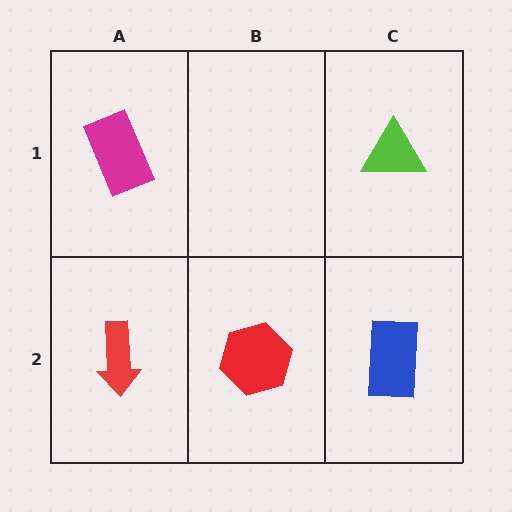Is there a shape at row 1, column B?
No, that cell is empty.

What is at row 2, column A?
A red arrow.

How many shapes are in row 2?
3 shapes.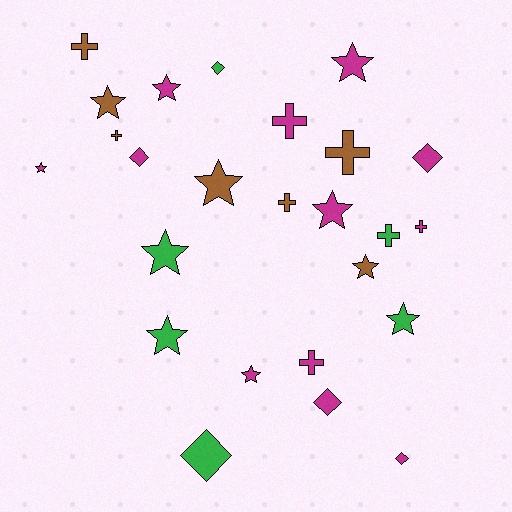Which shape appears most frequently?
Star, with 11 objects.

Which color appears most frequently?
Magenta, with 12 objects.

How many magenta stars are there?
There are 5 magenta stars.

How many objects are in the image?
There are 25 objects.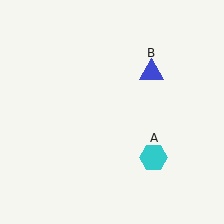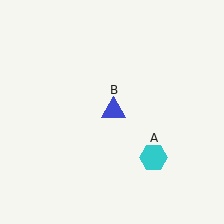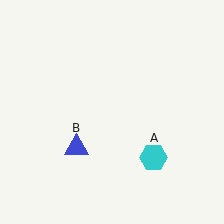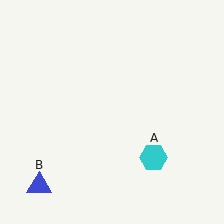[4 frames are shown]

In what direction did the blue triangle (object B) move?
The blue triangle (object B) moved down and to the left.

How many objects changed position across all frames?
1 object changed position: blue triangle (object B).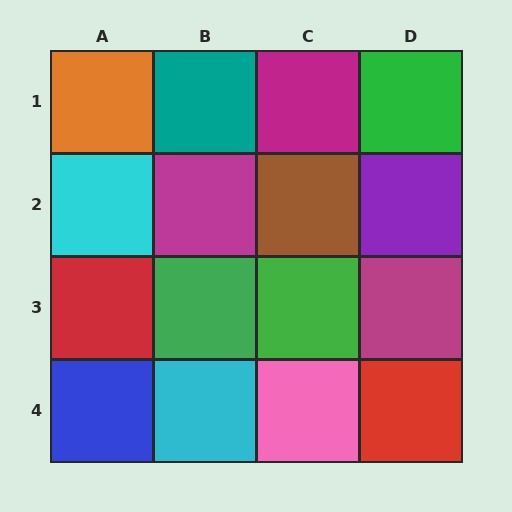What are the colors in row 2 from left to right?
Cyan, magenta, brown, purple.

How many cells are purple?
1 cell is purple.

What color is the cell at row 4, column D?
Red.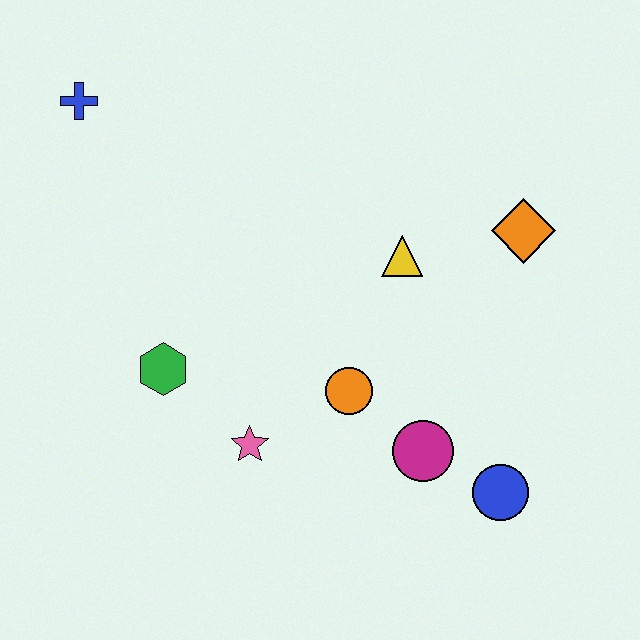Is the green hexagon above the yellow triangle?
No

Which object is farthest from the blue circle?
The blue cross is farthest from the blue circle.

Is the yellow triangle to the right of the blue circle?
No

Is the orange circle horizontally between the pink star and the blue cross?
No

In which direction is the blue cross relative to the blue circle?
The blue cross is to the left of the blue circle.